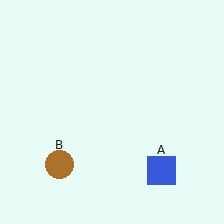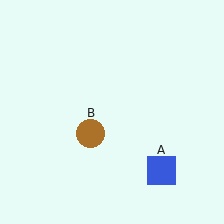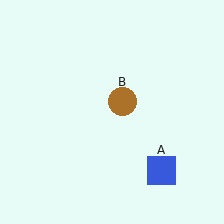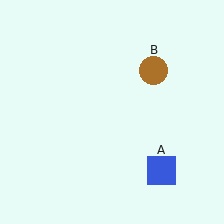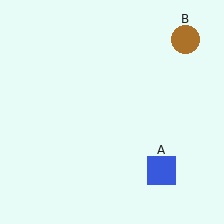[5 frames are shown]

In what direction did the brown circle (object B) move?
The brown circle (object B) moved up and to the right.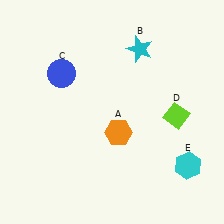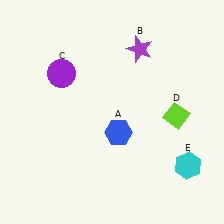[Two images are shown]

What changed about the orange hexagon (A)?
In Image 1, A is orange. In Image 2, it changed to blue.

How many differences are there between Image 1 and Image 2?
There are 3 differences between the two images.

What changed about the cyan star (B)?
In Image 1, B is cyan. In Image 2, it changed to purple.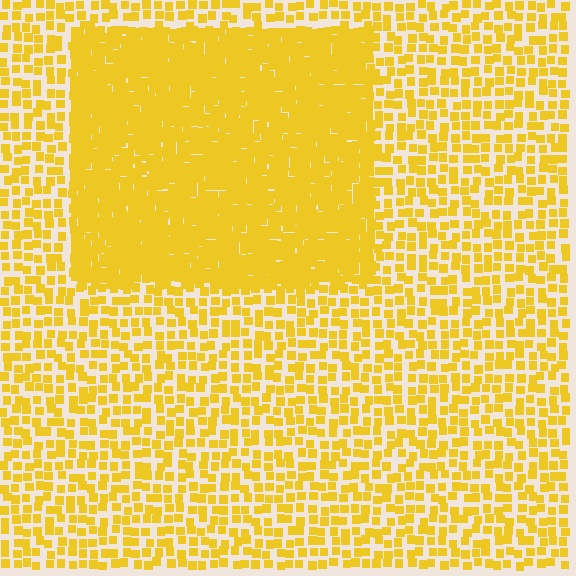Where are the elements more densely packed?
The elements are more densely packed inside the rectangle boundary.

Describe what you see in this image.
The image contains small yellow elements arranged at two different densities. A rectangle-shaped region is visible where the elements are more densely packed than the surrounding area.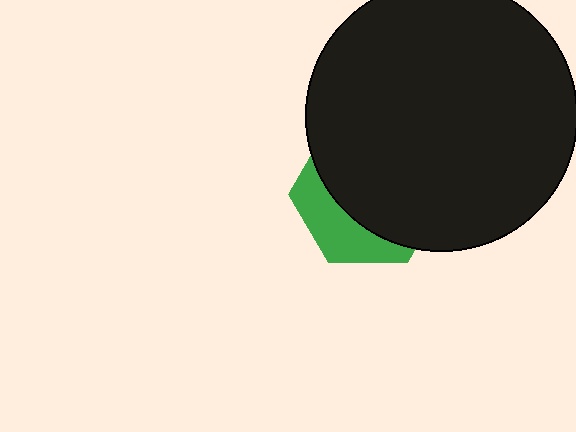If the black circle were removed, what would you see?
You would see the complete green hexagon.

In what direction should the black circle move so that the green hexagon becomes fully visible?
The black circle should move up. That is the shortest direction to clear the overlap and leave the green hexagon fully visible.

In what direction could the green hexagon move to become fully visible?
The green hexagon could move down. That would shift it out from behind the black circle entirely.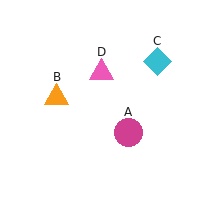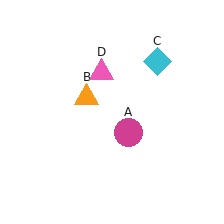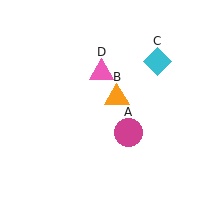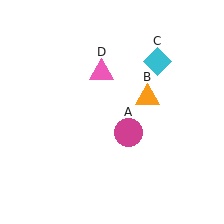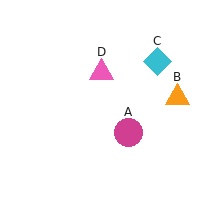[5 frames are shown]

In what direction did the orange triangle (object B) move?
The orange triangle (object B) moved right.